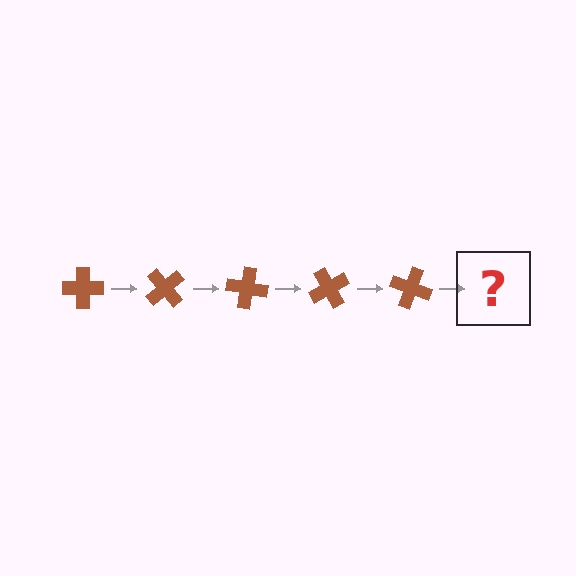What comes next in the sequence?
The next element should be a brown cross rotated 250 degrees.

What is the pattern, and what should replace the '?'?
The pattern is that the cross rotates 50 degrees each step. The '?' should be a brown cross rotated 250 degrees.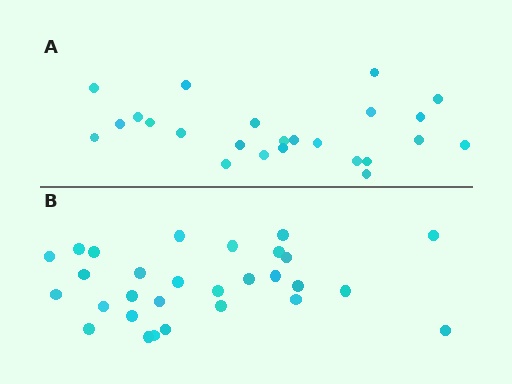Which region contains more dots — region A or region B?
Region B (the bottom region) has more dots.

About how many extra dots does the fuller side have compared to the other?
Region B has about 5 more dots than region A.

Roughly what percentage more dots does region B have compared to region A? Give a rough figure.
About 20% more.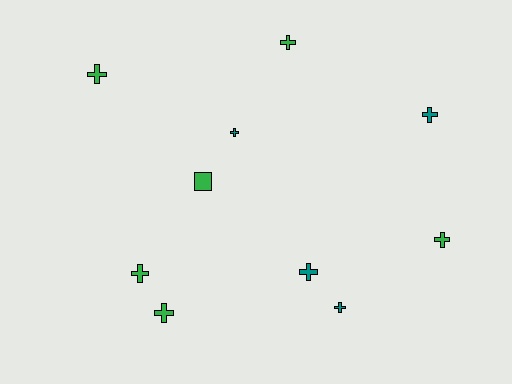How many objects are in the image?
There are 10 objects.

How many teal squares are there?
There are no teal squares.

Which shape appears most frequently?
Cross, with 9 objects.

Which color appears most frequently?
Green, with 6 objects.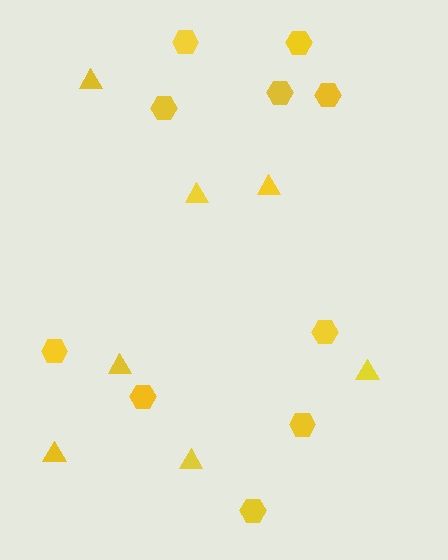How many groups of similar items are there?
There are 2 groups: one group of hexagons (10) and one group of triangles (7).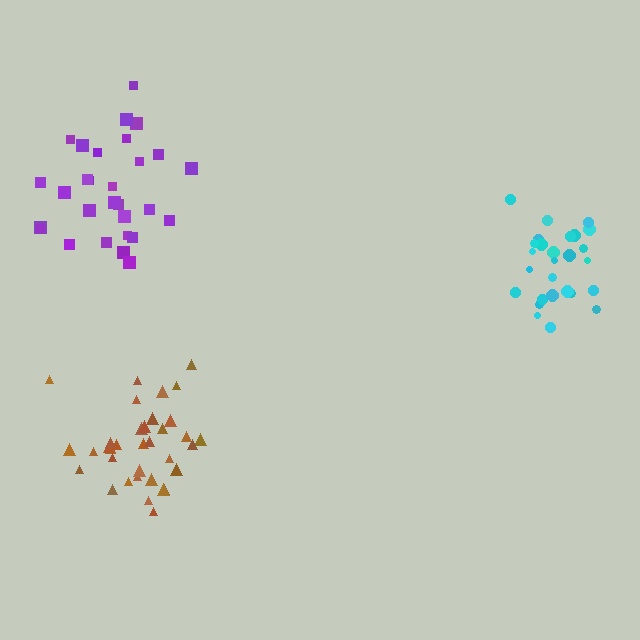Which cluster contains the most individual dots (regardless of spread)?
Brown (35).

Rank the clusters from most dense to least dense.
cyan, brown, purple.